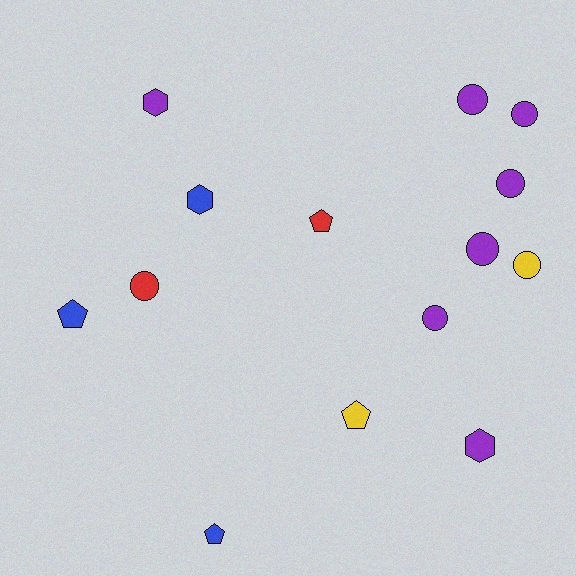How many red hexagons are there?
There are no red hexagons.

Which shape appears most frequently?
Circle, with 7 objects.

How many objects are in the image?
There are 14 objects.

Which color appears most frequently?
Purple, with 7 objects.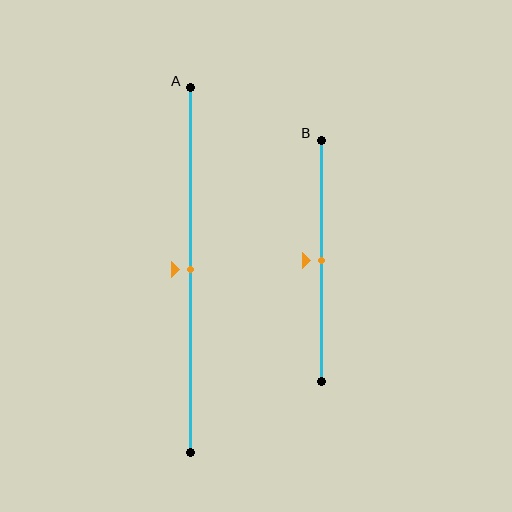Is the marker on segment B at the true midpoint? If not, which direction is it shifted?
Yes, the marker on segment B is at the true midpoint.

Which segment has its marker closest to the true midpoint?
Segment A has its marker closest to the true midpoint.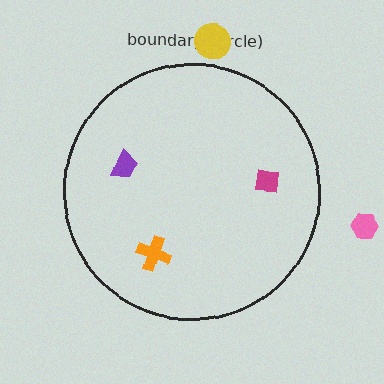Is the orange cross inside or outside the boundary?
Inside.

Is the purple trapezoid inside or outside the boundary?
Inside.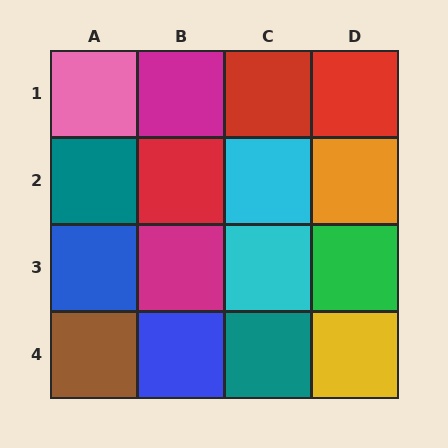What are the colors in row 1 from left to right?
Pink, magenta, red, red.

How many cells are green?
1 cell is green.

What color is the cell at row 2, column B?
Red.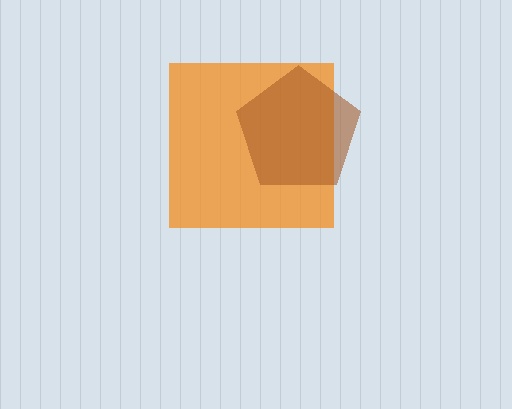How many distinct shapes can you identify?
There are 2 distinct shapes: an orange square, a brown pentagon.